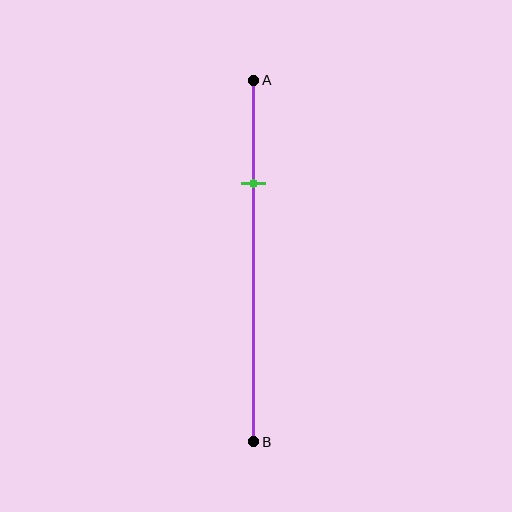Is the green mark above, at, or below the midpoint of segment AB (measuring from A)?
The green mark is above the midpoint of segment AB.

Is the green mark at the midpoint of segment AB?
No, the mark is at about 30% from A, not at the 50% midpoint.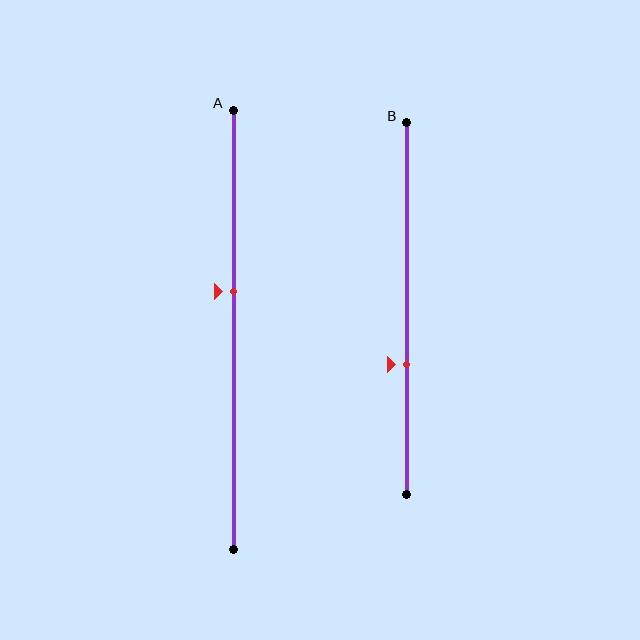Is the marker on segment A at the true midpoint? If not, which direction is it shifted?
No, the marker on segment A is shifted upward by about 9% of the segment length.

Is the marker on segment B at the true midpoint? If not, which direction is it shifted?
No, the marker on segment B is shifted downward by about 15% of the segment length.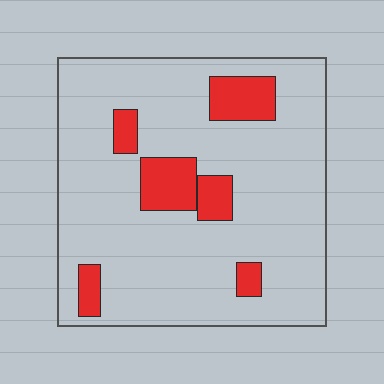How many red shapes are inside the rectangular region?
6.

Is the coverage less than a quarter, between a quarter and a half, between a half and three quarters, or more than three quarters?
Less than a quarter.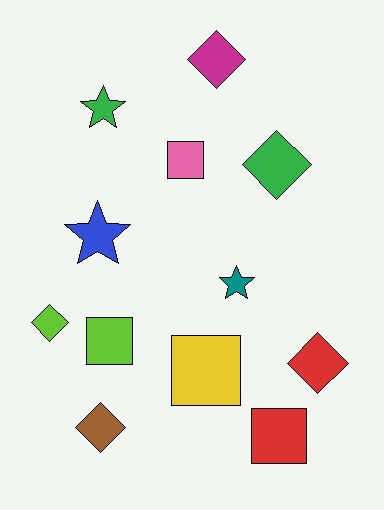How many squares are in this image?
There are 4 squares.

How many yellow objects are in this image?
There is 1 yellow object.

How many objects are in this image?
There are 12 objects.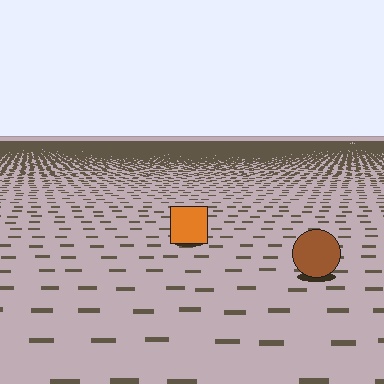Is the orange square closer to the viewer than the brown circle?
No. The brown circle is closer — you can tell from the texture gradient: the ground texture is coarser near it.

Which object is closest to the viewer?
The brown circle is closest. The texture marks near it are larger and more spread out.